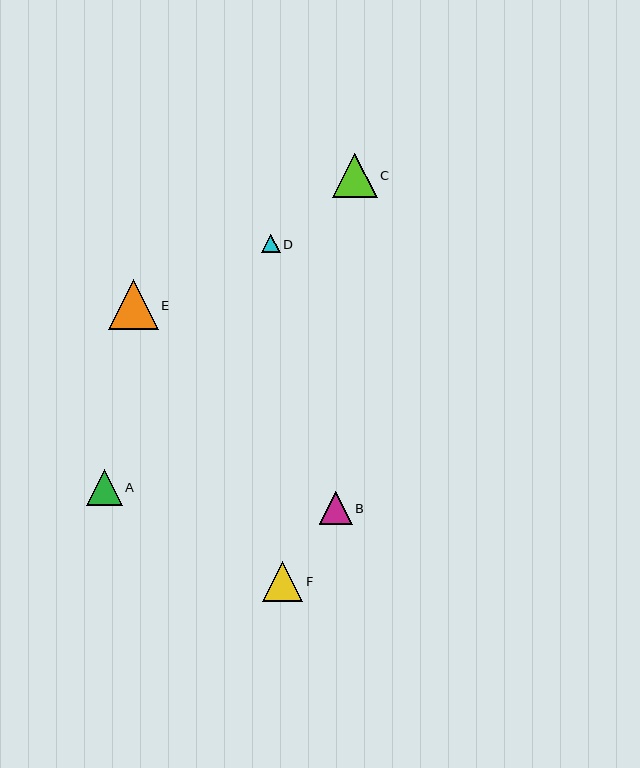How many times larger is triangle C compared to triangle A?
Triangle C is approximately 1.2 times the size of triangle A.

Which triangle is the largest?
Triangle E is the largest with a size of approximately 50 pixels.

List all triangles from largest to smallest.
From largest to smallest: E, C, F, A, B, D.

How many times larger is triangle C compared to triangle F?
Triangle C is approximately 1.1 times the size of triangle F.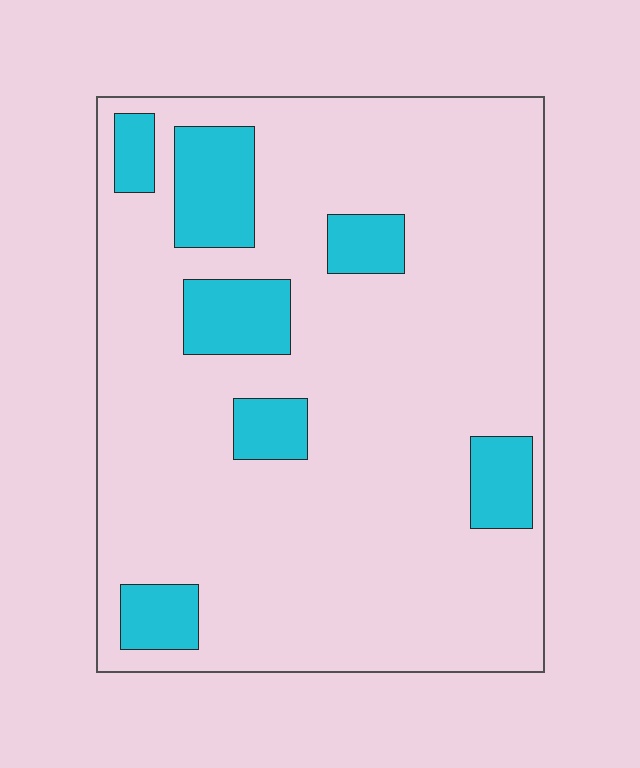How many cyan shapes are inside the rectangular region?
7.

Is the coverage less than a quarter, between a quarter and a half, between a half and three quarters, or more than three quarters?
Less than a quarter.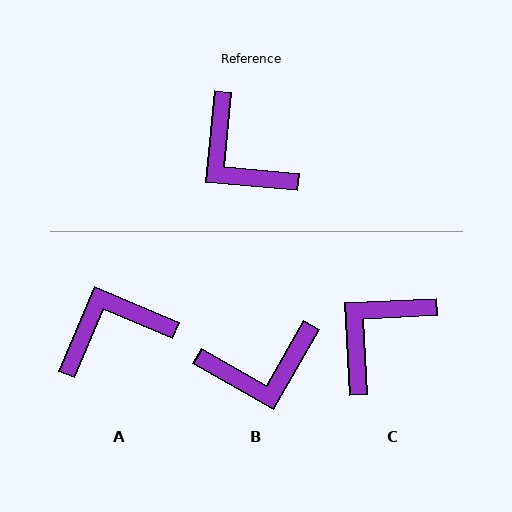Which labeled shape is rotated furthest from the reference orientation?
A, about 108 degrees away.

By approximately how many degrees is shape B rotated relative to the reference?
Approximately 66 degrees counter-clockwise.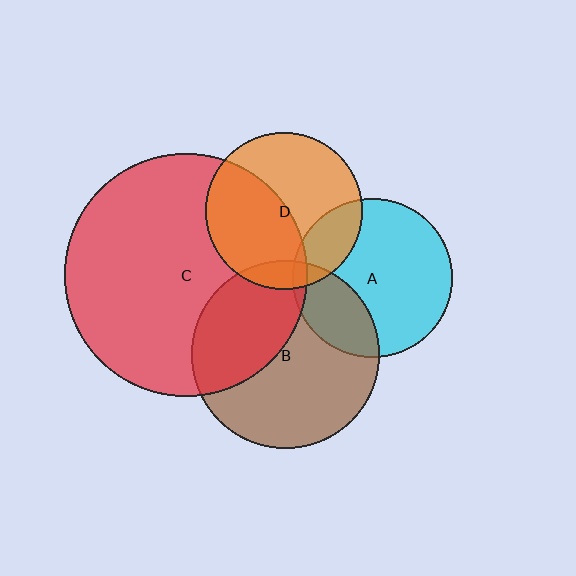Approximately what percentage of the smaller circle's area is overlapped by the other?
Approximately 20%.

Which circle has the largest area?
Circle C (red).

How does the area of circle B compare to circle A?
Approximately 1.4 times.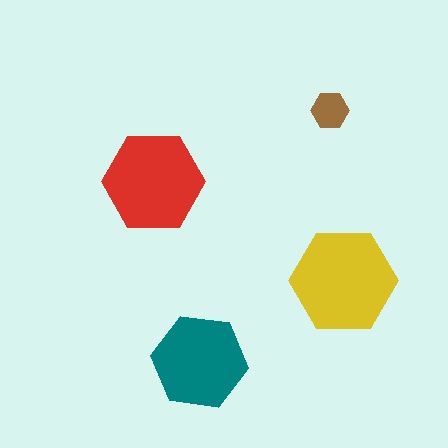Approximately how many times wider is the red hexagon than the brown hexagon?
About 2.5 times wider.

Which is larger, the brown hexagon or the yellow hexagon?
The yellow one.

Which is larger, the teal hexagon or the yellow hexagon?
The yellow one.